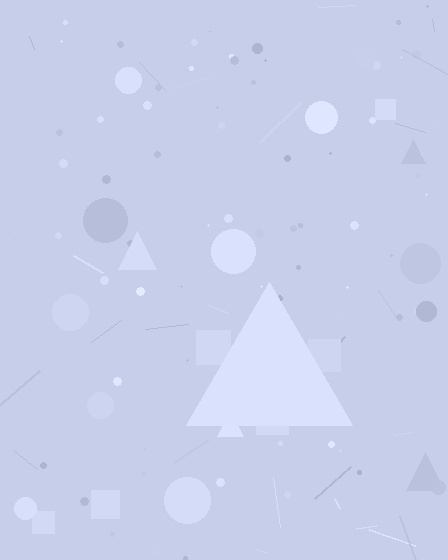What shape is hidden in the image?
A triangle is hidden in the image.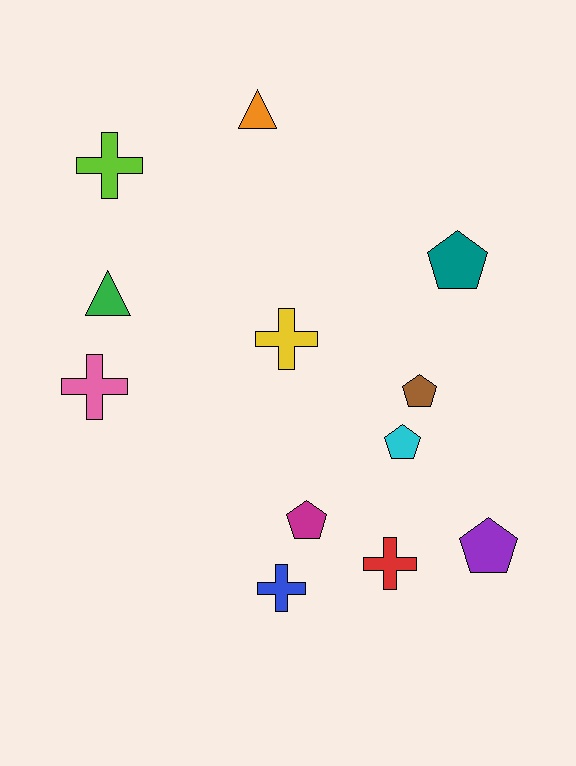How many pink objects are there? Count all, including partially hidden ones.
There is 1 pink object.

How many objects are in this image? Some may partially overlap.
There are 12 objects.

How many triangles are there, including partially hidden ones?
There are 2 triangles.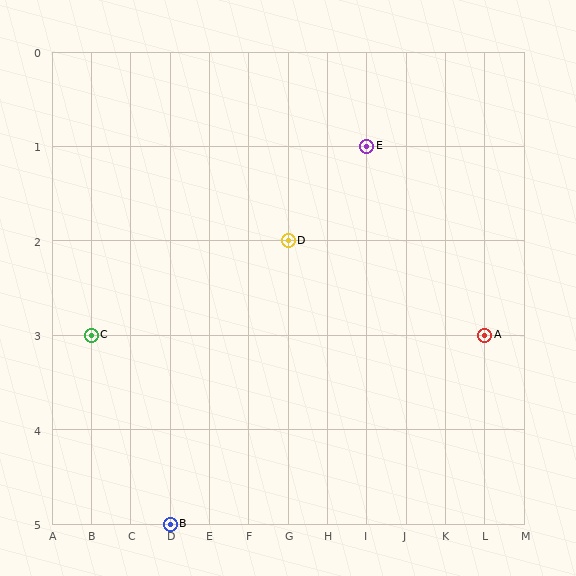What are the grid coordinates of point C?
Point C is at grid coordinates (B, 3).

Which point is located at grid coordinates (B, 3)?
Point C is at (B, 3).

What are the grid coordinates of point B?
Point B is at grid coordinates (D, 5).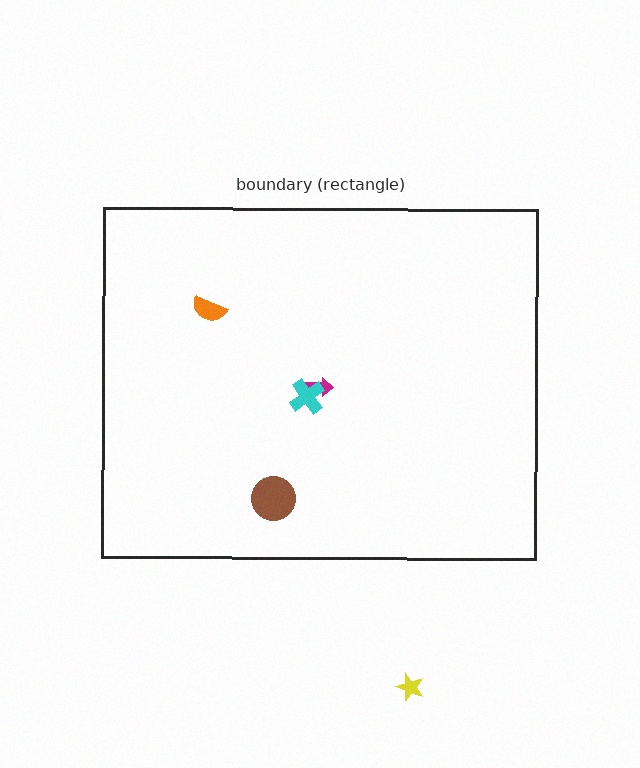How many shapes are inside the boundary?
4 inside, 1 outside.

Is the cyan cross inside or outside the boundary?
Inside.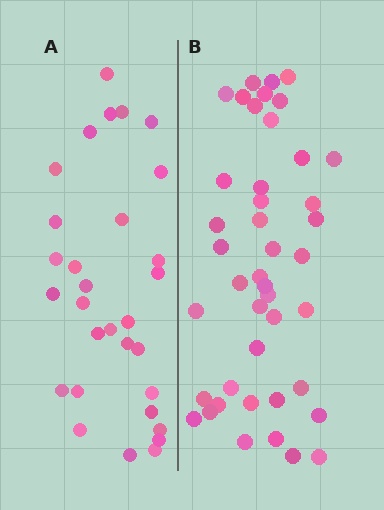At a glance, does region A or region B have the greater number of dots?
Region B (the right region) has more dots.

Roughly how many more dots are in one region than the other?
Region B has approximately 15 more dots than region A.